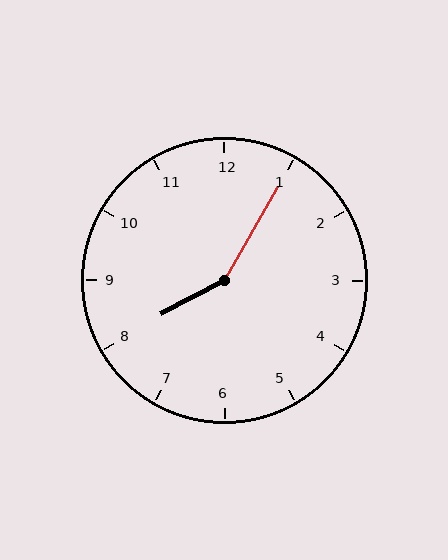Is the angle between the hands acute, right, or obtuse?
It is obtuse.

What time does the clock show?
8:05.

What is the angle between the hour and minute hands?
Approximately 148 degrees.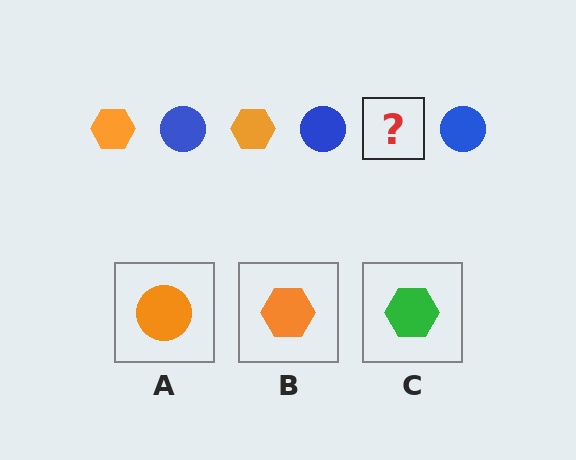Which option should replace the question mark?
Option B.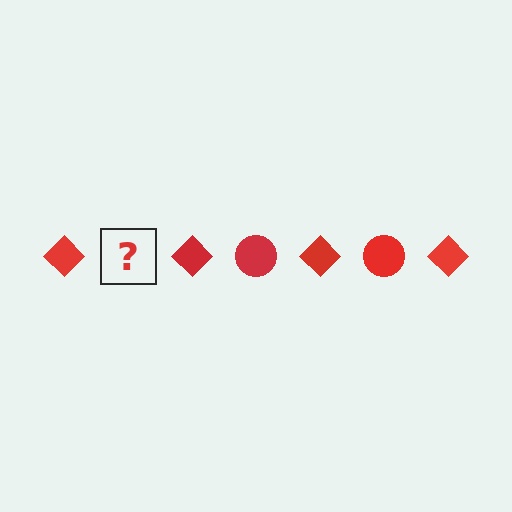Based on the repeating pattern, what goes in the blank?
The blank should be a red circle.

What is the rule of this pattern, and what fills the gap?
The rule is that the pattern cycles through diamond, circle shapes in red. The gap should be filled with a red circle.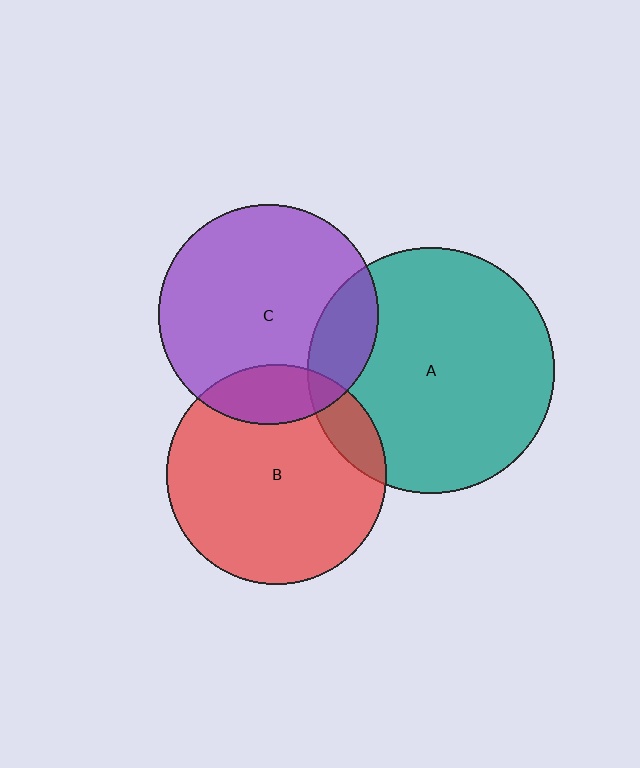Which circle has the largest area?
Circle A (teal).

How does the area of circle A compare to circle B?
Approximately 1.3 times.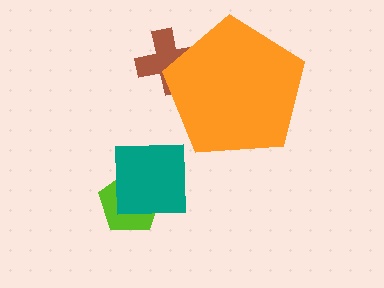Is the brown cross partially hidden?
Yes, the brown cross is partially hidden behind the orange pentagon.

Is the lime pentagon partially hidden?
No, the lime pentagon is fully visible.